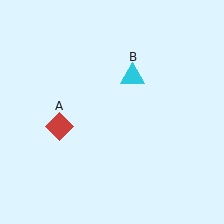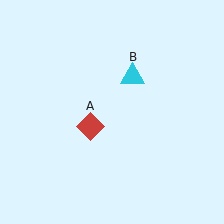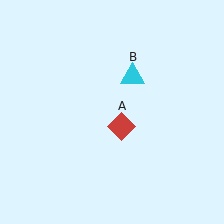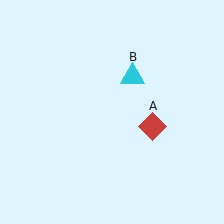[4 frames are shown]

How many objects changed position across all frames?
1 object changed position: red diamond (object A).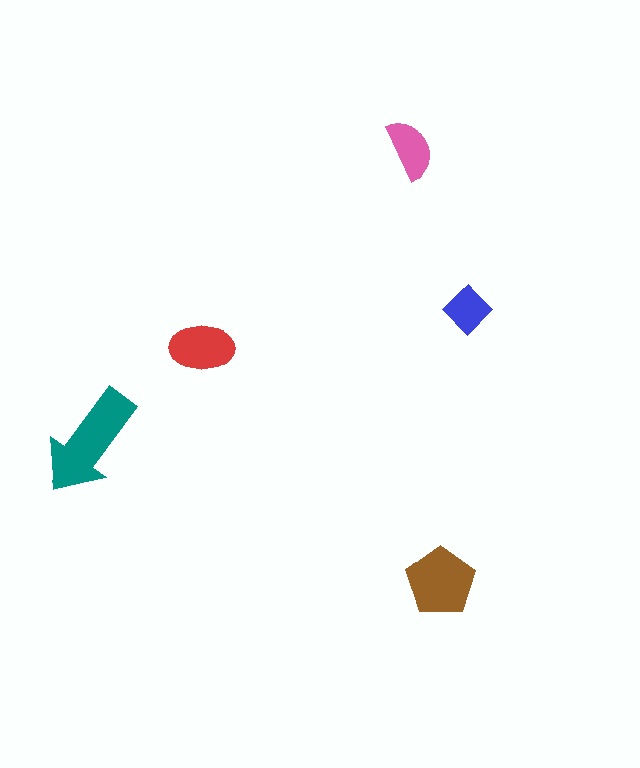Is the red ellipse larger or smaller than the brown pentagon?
Smaller.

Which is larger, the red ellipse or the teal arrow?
The teal arrow.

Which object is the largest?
The teal arrow.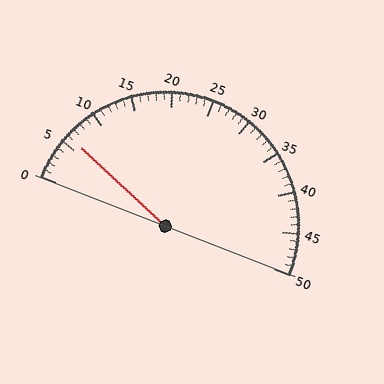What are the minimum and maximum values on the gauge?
The gauge ranges from 0 to 50.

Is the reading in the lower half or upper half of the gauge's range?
The reading is in the lower half of the range (0 to 50).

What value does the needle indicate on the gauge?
The needle indicates approximately 6.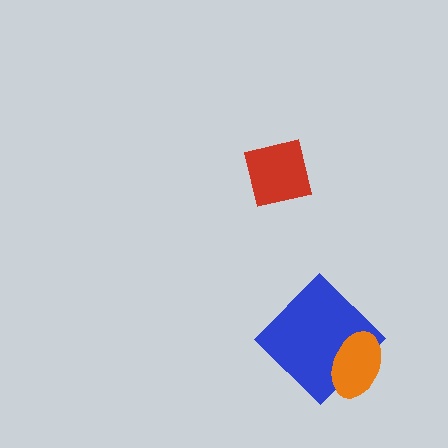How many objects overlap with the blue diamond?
1 object overlaps with the blue diamond.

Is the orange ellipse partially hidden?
No, no other shape covers it.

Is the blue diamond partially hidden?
Yes, it is partially covered by another shape.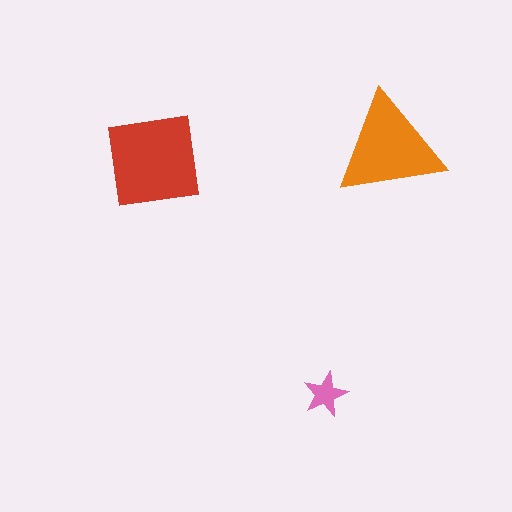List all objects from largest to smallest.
The red square, the orange triangle, the pink star.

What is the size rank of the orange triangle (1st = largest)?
2nd.